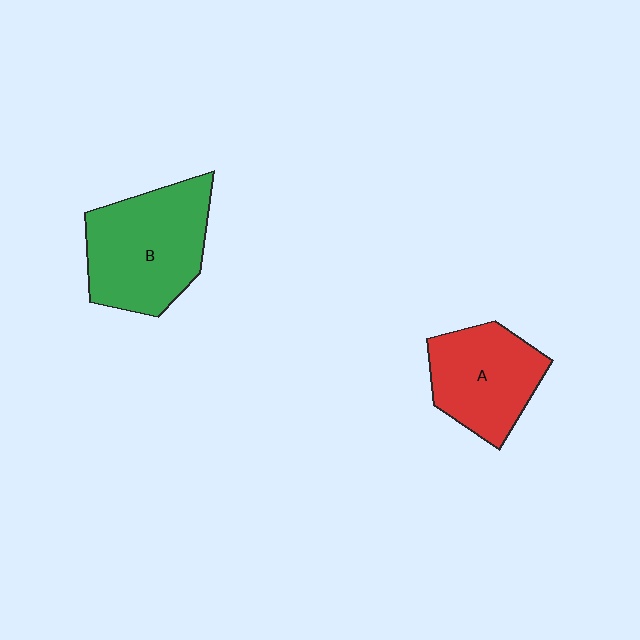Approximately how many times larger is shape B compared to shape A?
Approximately 1.3 times.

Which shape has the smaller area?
Shape A (red).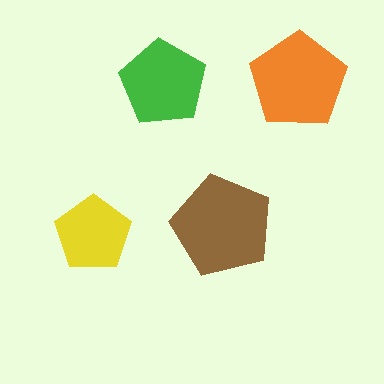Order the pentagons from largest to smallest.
the brown one, the orange one, the green one, the yellow one.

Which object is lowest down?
The yellow pentagon is bottommost.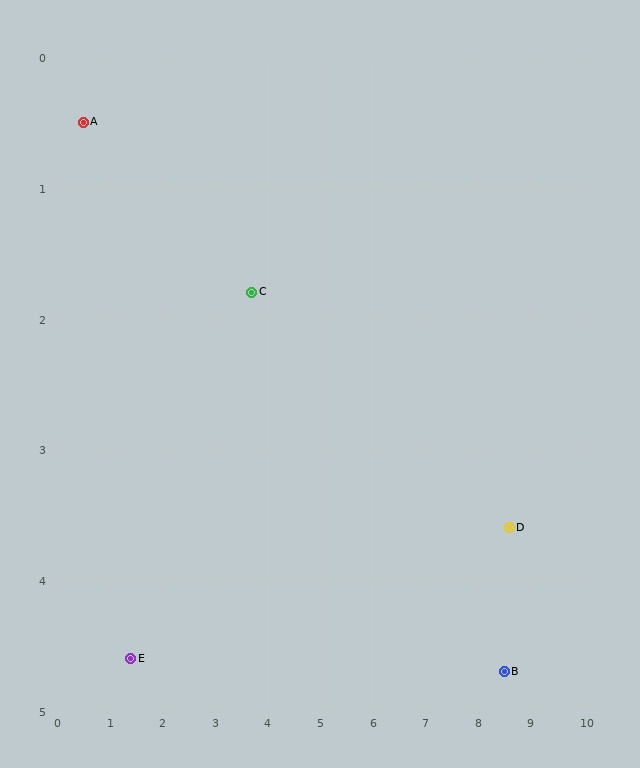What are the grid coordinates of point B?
Point B is at approximately (8.5, 4.7).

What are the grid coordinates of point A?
Point A is at approximately (0.5, 0.5).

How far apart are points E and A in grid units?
Points E and A are about 4.2 grid units apart.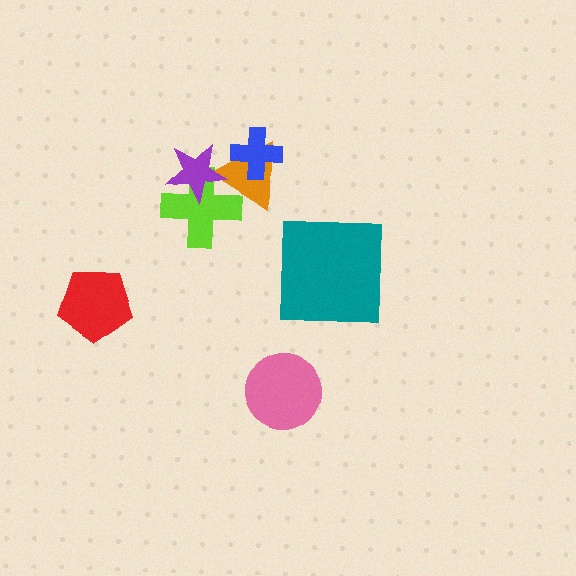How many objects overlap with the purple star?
2 objects overlap with the purple star.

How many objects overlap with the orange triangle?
3 objects overlap with the orange triangle.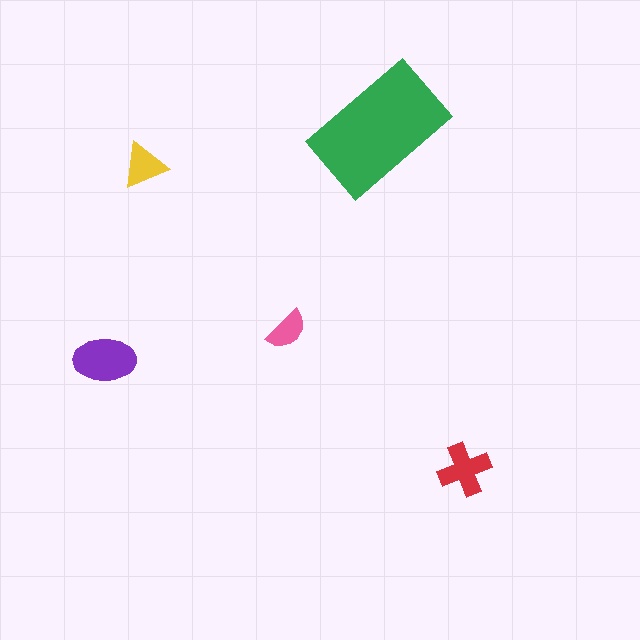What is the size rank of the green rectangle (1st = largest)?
1st.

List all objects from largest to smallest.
The green rectangle, the purple ellipse, the red cross, the yellow triangle, the pink semicircle.